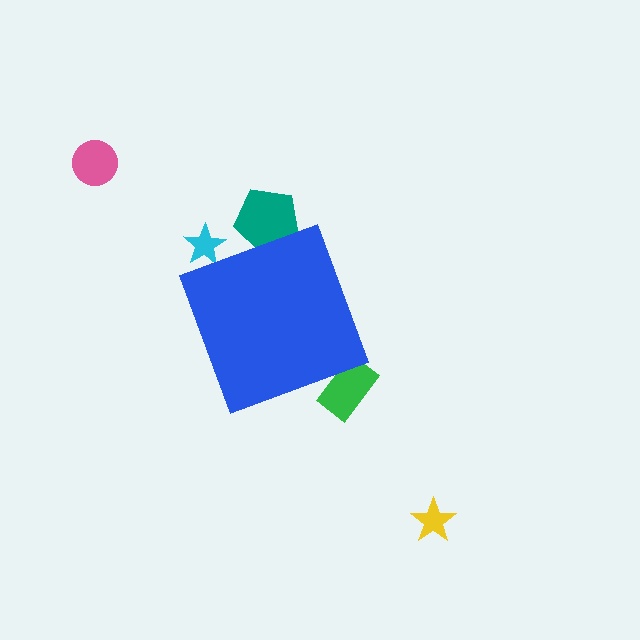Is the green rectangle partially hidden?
Yes, the green rectangle is partially hidden behind the blue diamond.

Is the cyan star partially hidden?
Yes, the cyan star is partially hidden behind the blue diamond.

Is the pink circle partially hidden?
No, the pink circle is fully visible.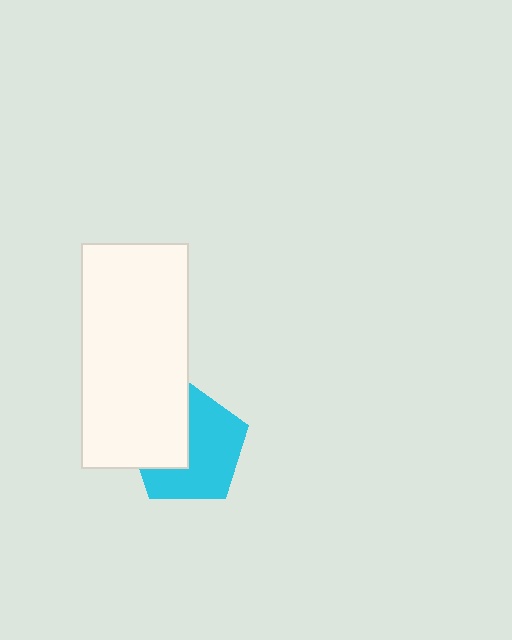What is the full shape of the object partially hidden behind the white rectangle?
The partially hidden object is a cyan pentagon.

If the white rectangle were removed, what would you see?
You would see the complete cyan pentagon.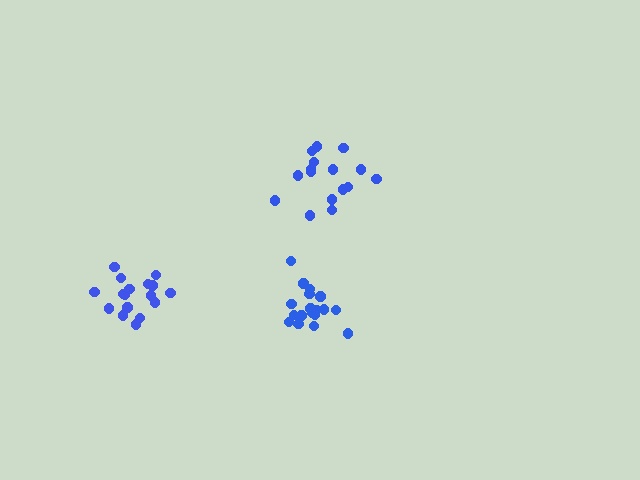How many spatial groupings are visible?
There are 3 spatial groupings.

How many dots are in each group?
Group 1: 17 dots, Group 2: 16 dots, Group 3: 18 dots (51 total).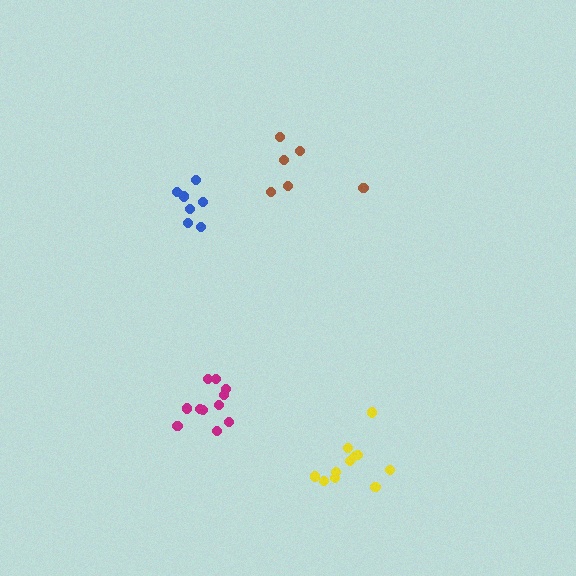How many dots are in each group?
Group 1: 11 dots, Group 2: 7 dots, Group 3: 6 dots, Group 4: 11 dots (35 total).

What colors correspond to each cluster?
The clusters are colored: magenta, blue, brown, yellow.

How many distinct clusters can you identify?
There are 4 distinct clusters.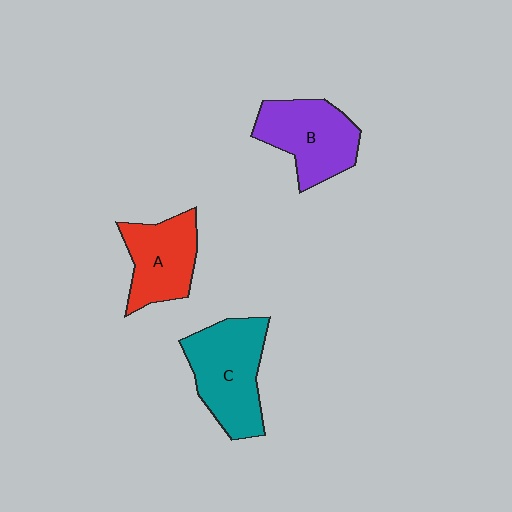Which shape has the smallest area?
Shape A (red).